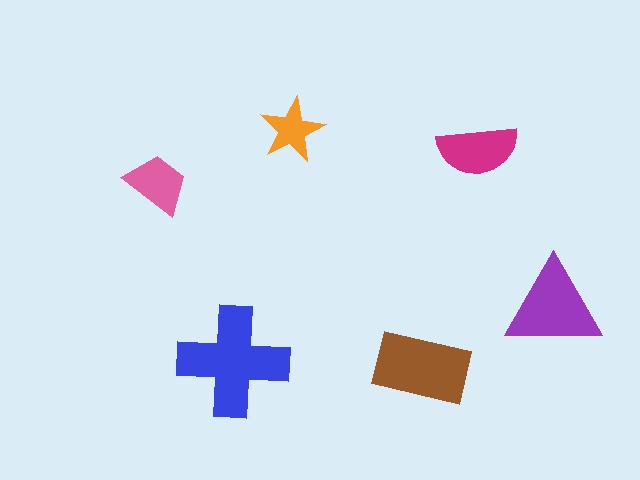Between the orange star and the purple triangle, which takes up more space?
The purple triangle.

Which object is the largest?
The blue cross.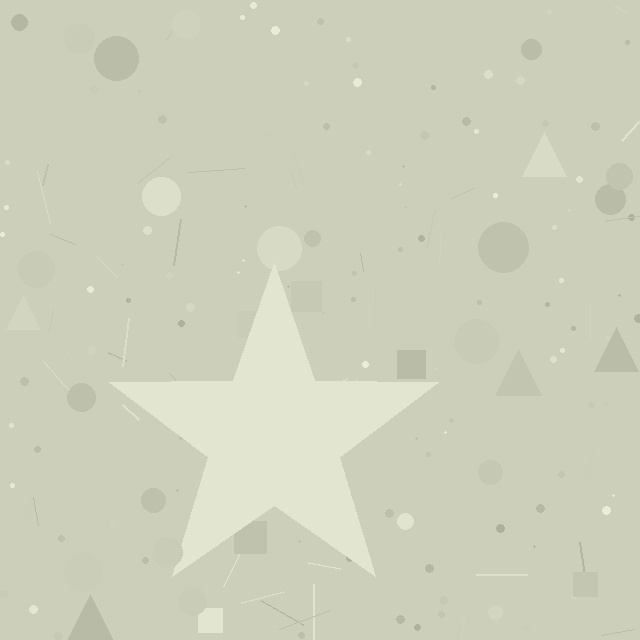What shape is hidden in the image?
A star is hidden in the image.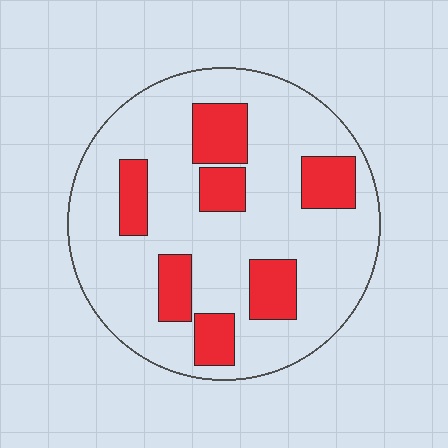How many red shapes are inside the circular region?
7.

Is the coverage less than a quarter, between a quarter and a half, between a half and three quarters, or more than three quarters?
Less than a quarter.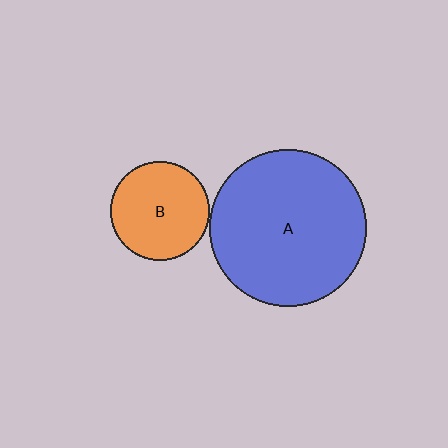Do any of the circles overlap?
No, none of the circles overlap.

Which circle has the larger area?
Circle A (blue).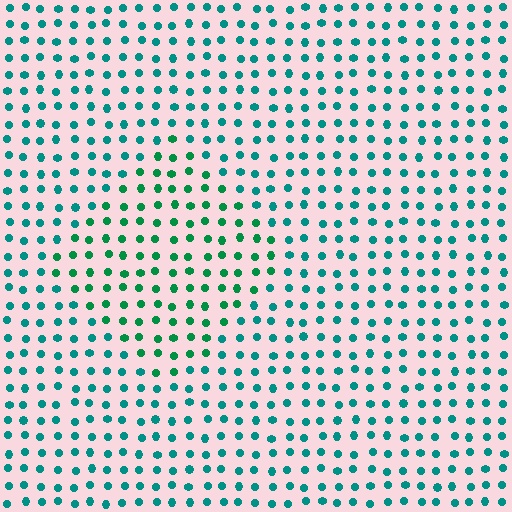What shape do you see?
I see a diamond.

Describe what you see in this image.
The image is filled with small teal elements in a uniform arrangement. A diamond-shaped region is visible where the elements are tinted to a slightly different hue, forming a subtle color boundary.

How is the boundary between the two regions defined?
The boundary is defined purely by a slight shift in hue (about 28 degrees). Spacing, size, and orientation are identical on both sides.